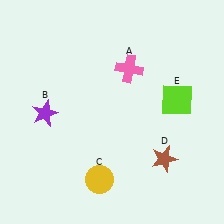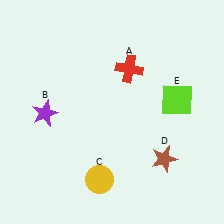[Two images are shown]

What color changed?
The cross (A) changed from pink in Image 1 to red in Image 2.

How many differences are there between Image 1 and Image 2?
There is 1 difference between the two images.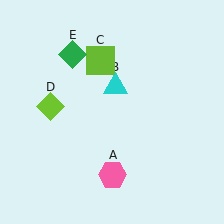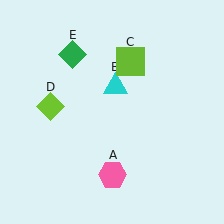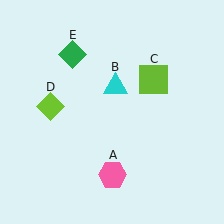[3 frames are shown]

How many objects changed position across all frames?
1 object changed position: lime square (object C).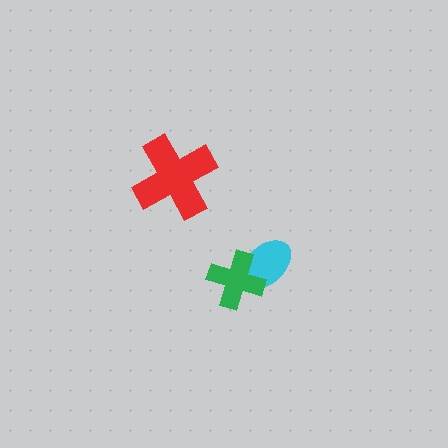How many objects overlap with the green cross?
1 object overlaps with the green cross.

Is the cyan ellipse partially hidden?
Yes, it is partially covered by another shape.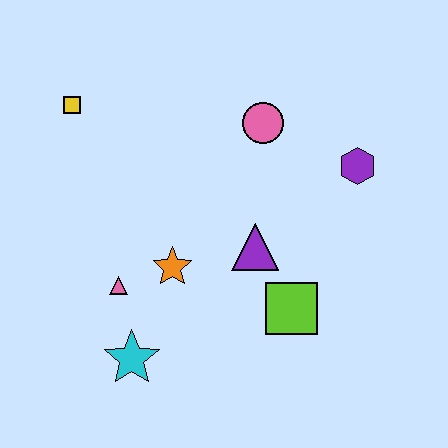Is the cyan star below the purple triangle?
Yes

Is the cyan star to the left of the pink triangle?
No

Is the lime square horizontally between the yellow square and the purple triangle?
No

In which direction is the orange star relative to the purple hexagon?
The orange star is to the left of the purple hexagon.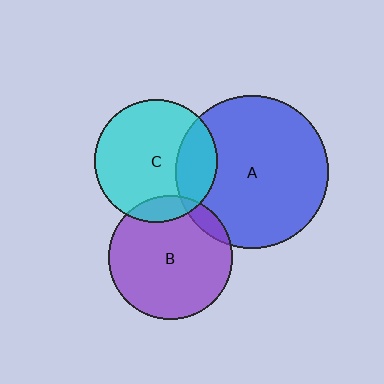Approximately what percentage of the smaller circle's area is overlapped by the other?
Approximately 25%.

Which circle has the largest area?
Circle A (blue).